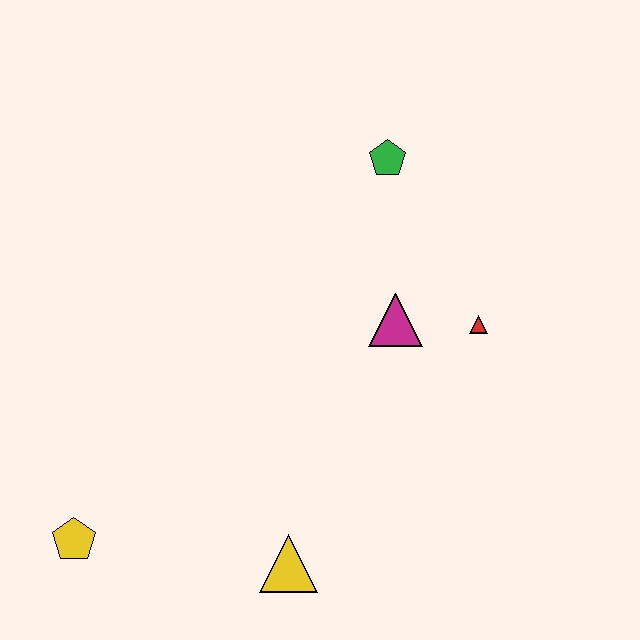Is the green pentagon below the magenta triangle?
No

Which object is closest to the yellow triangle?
The yellow pentagon is closest to the yellow triangle.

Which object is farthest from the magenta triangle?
The yellow pentagon is farthest from the magenta triangle.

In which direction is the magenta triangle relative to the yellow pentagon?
The magenta triangle is to the right of the yellow pentagon.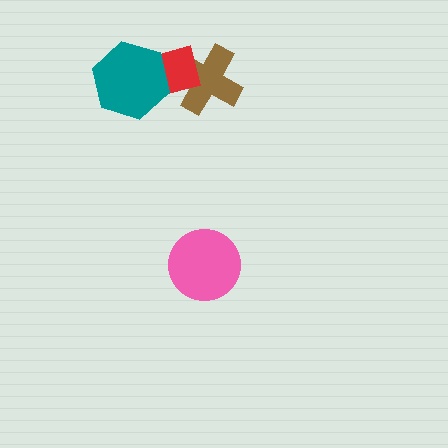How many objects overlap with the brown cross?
1 object overlaps with the brown cross.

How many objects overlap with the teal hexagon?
1 object overlaps with the teal hexagon.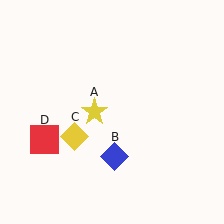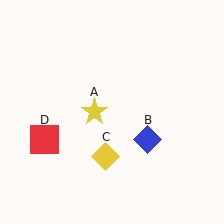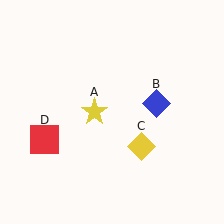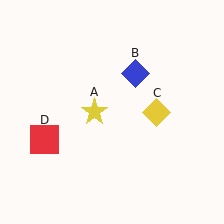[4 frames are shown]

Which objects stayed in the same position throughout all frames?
Yellow star (object A) and red square (object D) remained stationary.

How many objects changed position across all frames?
2 objects changed position: blue diamond (object B), yellow diamond (object C).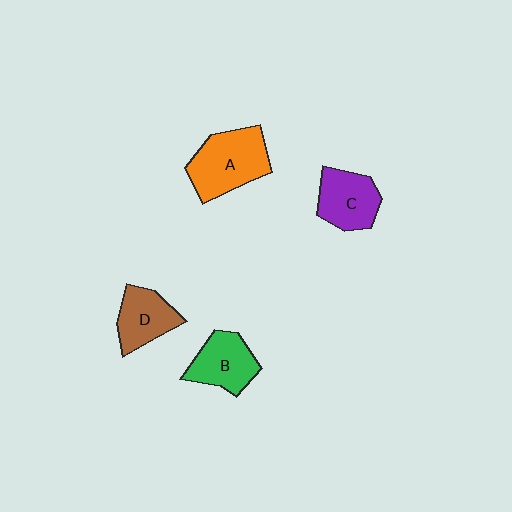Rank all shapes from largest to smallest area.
From largest to smallest: A (orange), C (purple), B (green), D (brown).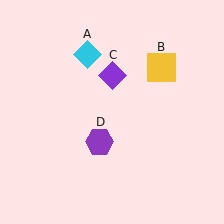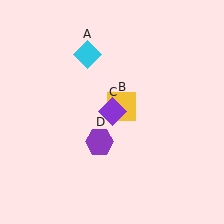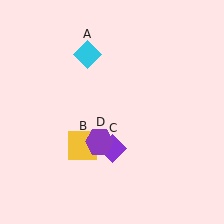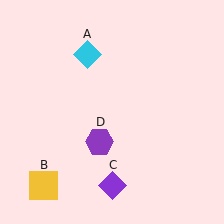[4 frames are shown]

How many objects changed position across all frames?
2 objects changed position: yellow square (object B), purple diamond (object C).